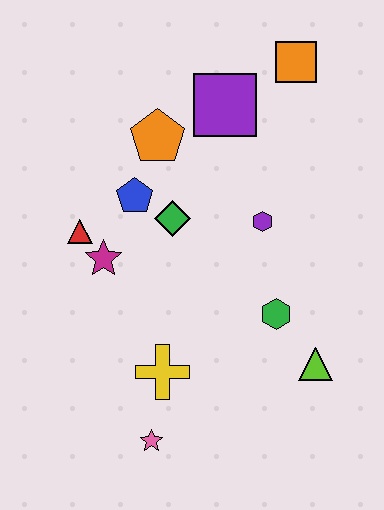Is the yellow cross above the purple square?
No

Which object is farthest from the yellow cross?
The orange square is farthest from the yellow cross.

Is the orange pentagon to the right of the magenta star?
Yes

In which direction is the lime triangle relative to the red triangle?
The lime triangle is to the right of the red triangle.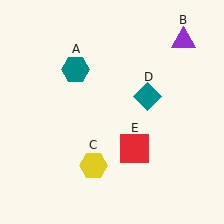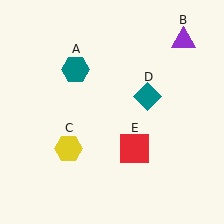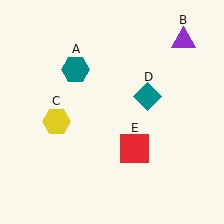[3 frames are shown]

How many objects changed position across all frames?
1 object changed position: yellow hexagon (object C).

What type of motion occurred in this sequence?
The yellow hexagon (object C) rotated clockwise around the center of the scene.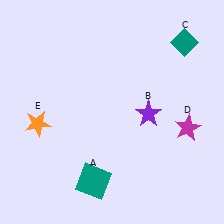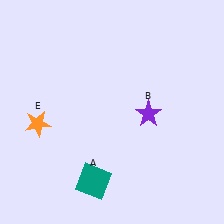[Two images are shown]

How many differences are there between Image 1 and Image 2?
There are 2 differences between the two images.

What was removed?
The teal diamond (C), the magenta star (D) were removed in Image 2.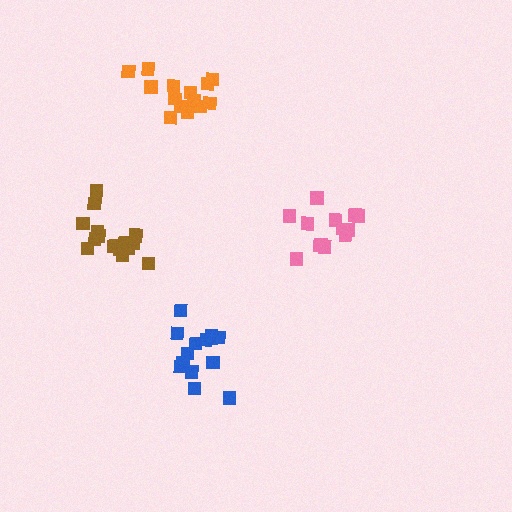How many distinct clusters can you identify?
There are 4 distinct clusters.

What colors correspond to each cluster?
The clusters are colored: brown, blue, orange, pink.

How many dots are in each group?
Group 1: 17 dots, Group 2: 14 dots, Group 3: 14 dots, Group 4: 13 dots (58 total).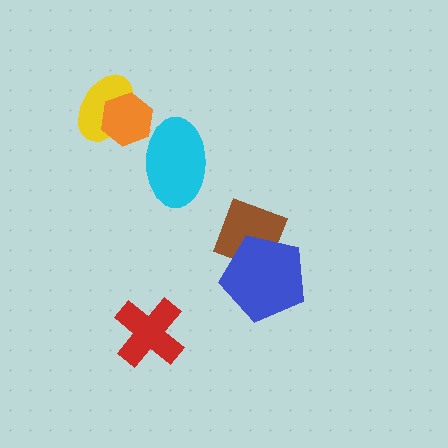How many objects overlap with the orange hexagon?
2 objects overlap with the orange hexagon.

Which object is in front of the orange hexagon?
The cyan ellipse is in front of the orange hexagon.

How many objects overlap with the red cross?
0 objects overlap with the red cross.